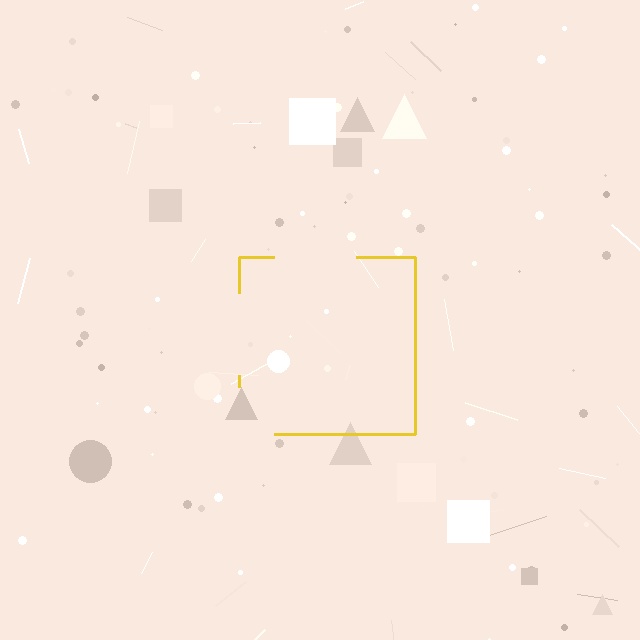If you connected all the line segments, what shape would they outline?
They would outline a square.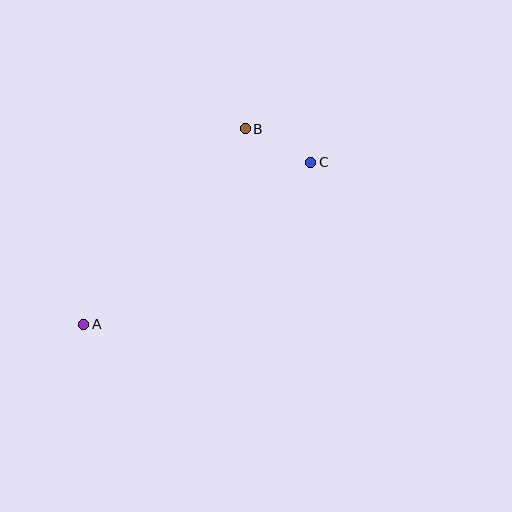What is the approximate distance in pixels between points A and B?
The distance between A and B is approximately 253 pixels.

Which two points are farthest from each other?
Points A and C are farthest from each other.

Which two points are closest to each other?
Points B and C are closest to each other.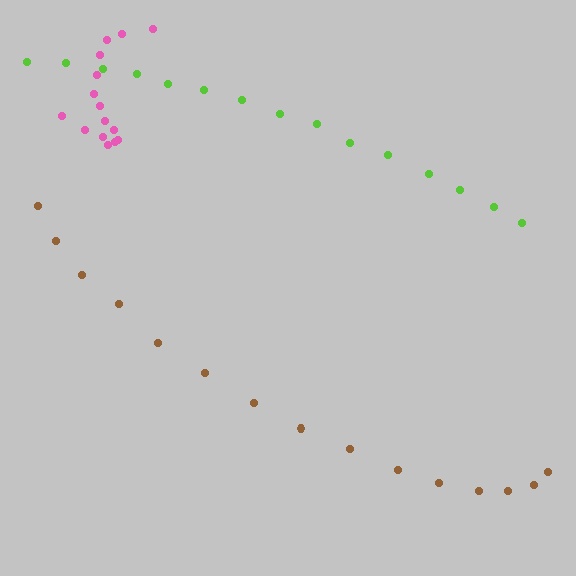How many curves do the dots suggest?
There are 3 distinct paths.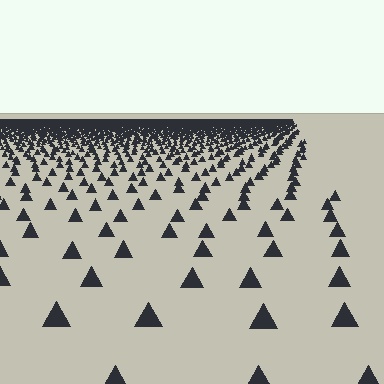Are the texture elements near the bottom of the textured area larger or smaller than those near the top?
Larger. Near the bottom, elements are closer to the viewer and appear at a bigger on-screen size.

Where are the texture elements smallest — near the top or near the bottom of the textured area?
Near the top.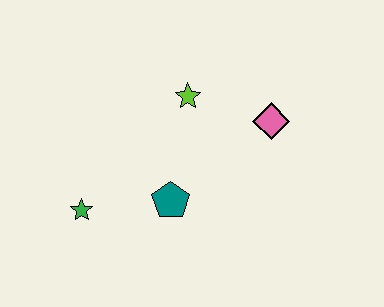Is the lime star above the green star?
Yes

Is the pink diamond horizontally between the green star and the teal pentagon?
No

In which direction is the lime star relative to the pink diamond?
The lime star is to the left of the pink diamond.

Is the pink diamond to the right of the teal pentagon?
Yes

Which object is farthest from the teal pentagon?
The pink diamond is farthest from the teal pentagon.